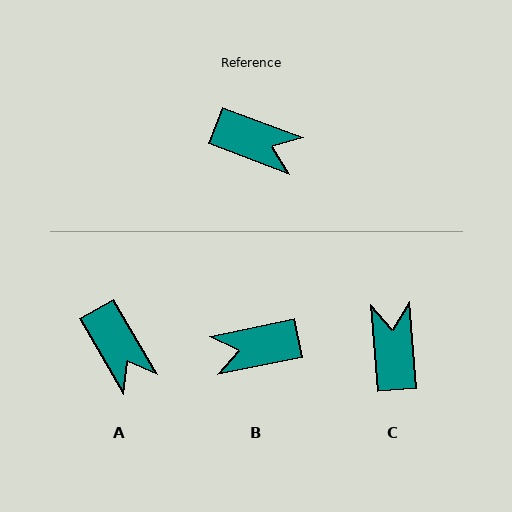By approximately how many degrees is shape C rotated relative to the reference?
Approximately 115 degrees counter-clockwise.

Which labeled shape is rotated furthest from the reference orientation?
B, about 148 degrees away.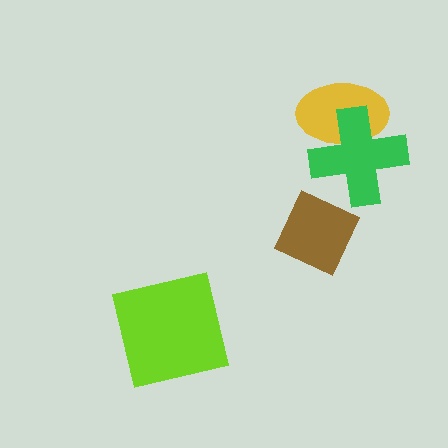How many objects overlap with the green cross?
1 object overlaps with the green cross.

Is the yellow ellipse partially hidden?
Yes, it is partially covered by another shape.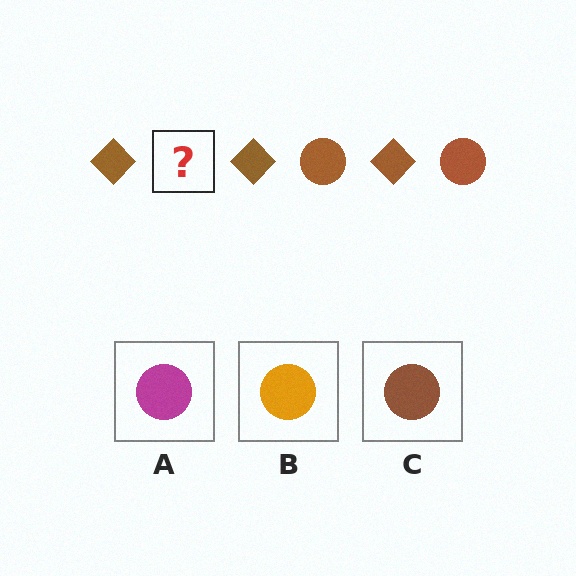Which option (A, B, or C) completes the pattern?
C.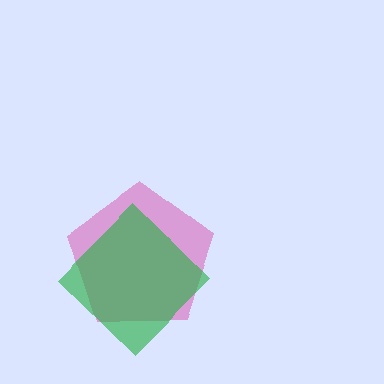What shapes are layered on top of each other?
The layered shapes are: a pink pentagon, a green diamond.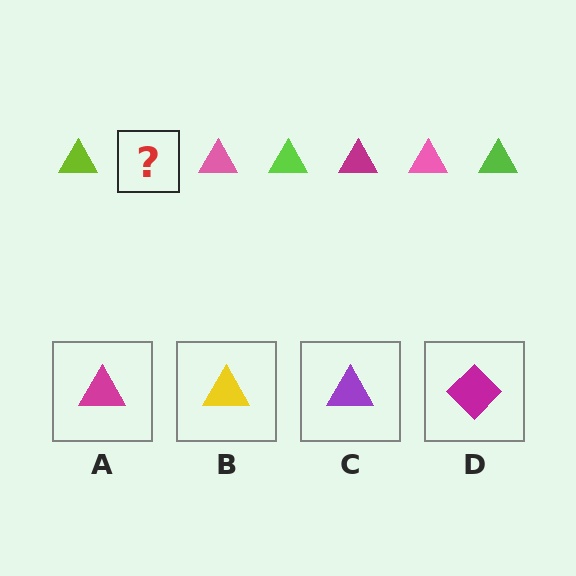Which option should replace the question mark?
Option A.